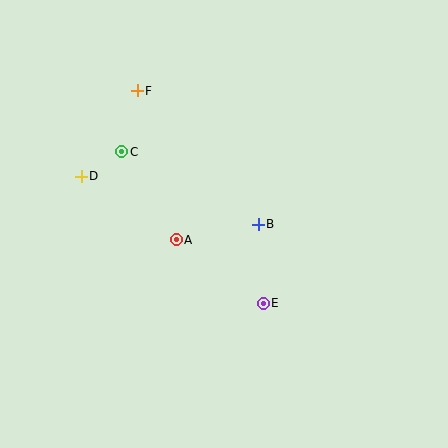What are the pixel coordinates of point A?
Point A is at (176, 240).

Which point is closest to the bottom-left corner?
Point A is closest to the bottom-left corner.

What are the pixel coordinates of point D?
Point D is at (81, 176).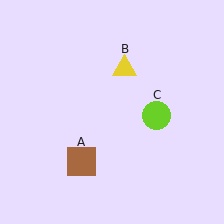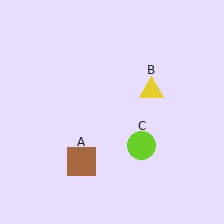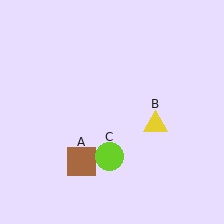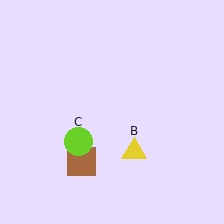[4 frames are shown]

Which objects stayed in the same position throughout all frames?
Brown square (object A) remained stationary.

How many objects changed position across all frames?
2 objects changed position: yellow triangle (object B), lime circle (object C).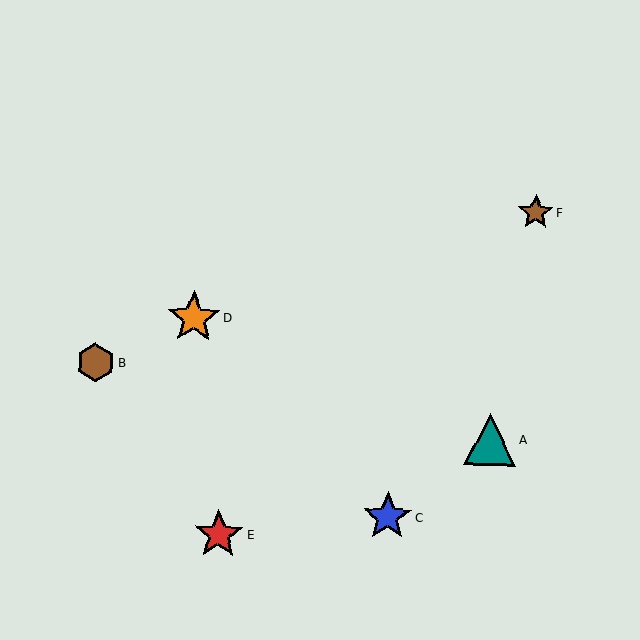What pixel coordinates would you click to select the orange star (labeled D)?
Click at (194, 318) to select the orange star D.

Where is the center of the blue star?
The center of the blue star is at (388, 517).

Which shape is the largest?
The orange star (labeled D) is the largest.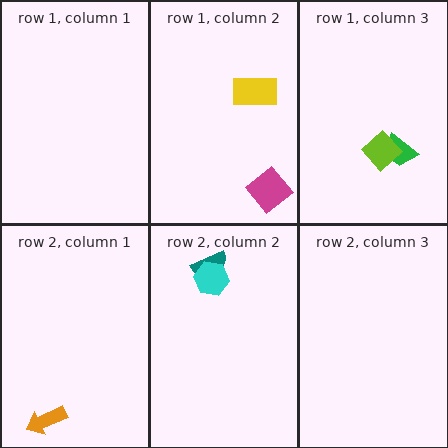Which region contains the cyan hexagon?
The row 2, column 2 region.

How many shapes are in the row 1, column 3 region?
2.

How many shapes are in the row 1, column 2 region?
2.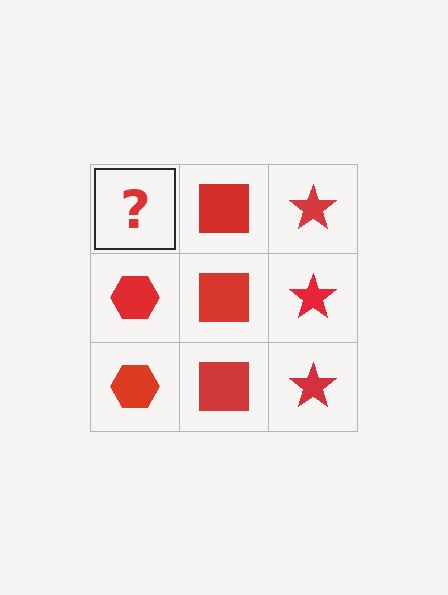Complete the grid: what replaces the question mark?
The question mark should be replaced with a red hexagon.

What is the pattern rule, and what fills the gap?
The rule is that each column has a consistent shape. The gap should be filled with a red hexagon.